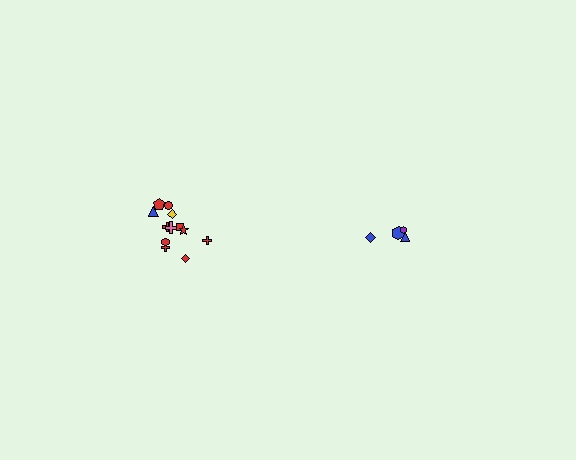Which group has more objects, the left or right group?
The left group.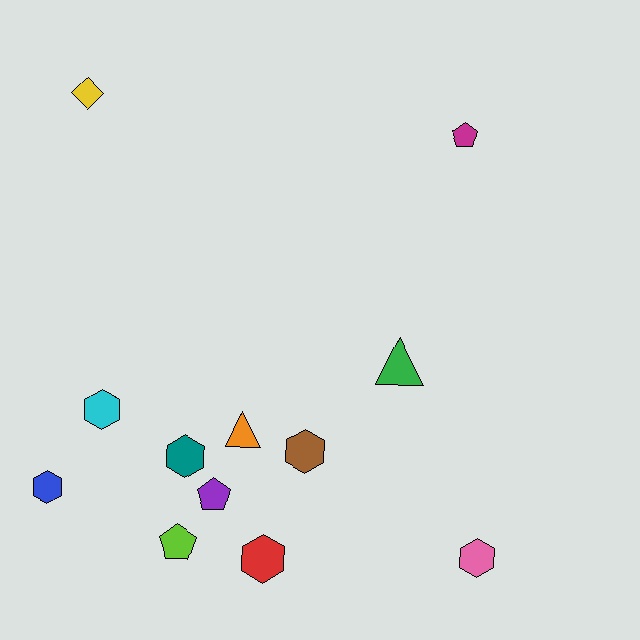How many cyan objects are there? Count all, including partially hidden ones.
There is 1 cyan object.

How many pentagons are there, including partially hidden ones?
There are 3 pentagons.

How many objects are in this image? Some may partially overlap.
There are 12 objects.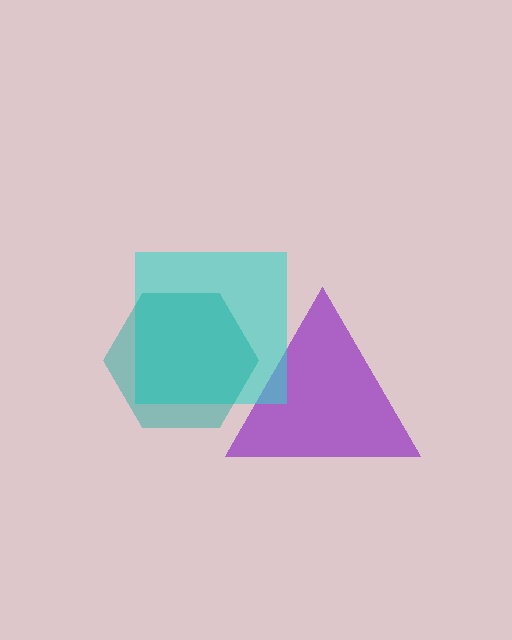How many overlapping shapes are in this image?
There are 3 overlapping shapes in the image.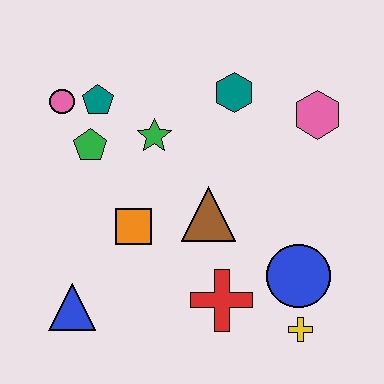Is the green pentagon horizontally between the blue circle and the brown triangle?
No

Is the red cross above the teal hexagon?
No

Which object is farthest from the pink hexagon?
The blue triangle is farthest from the pink hexagon.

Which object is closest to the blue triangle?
The orange square is closest to the blue triangle.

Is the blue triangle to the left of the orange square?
Yes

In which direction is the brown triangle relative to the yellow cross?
The brown triangle is above the yellow cross.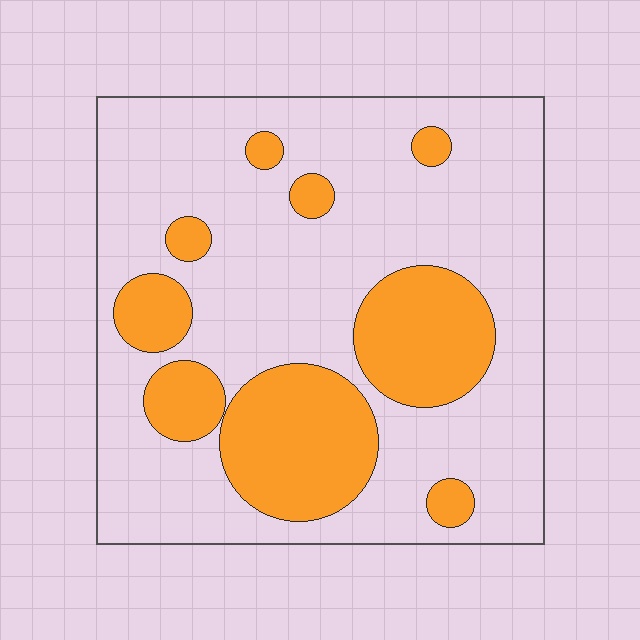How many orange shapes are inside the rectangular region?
9.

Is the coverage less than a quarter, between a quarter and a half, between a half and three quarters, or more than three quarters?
Between a quarter and a half.